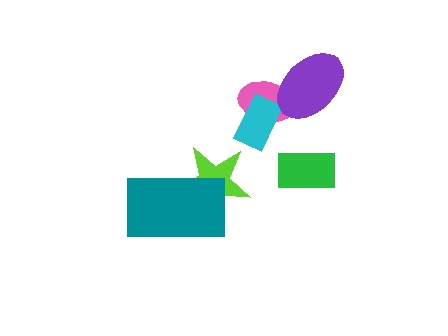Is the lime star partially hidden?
Yes, it is partially covered by another shape.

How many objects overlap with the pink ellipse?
2 objects overlap with the pink ellipse.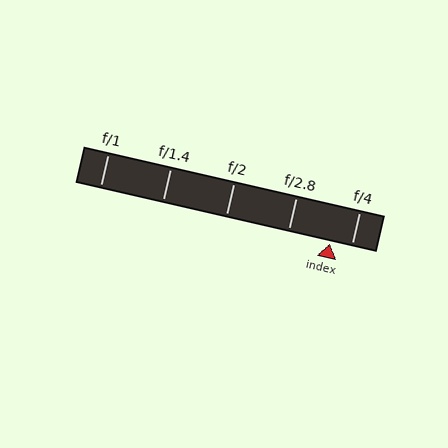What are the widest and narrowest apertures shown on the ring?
The widest aperture shown is f/1 and the narrowest is f/4.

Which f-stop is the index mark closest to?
The index mark is closest to f/4.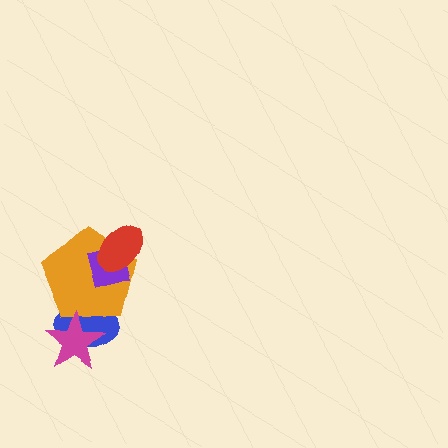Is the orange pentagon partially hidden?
Yes, it is partially covered by another shape.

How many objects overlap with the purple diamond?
2 objects overlap with the purple diamond.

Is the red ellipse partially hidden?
No, no other shape covers it.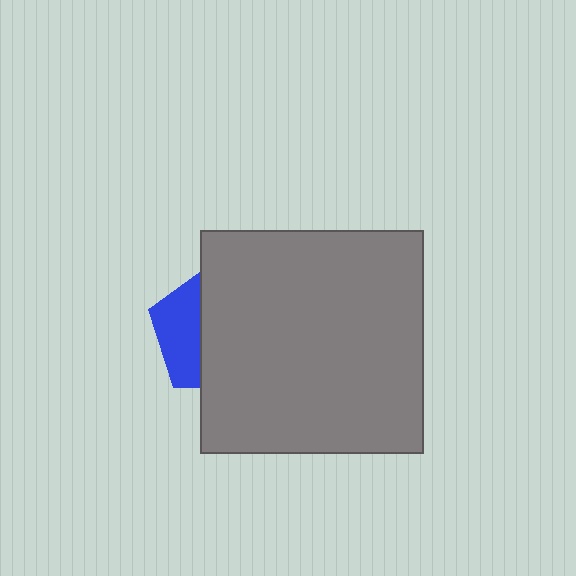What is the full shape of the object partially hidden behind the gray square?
The partially hidden object is a blue pentagon.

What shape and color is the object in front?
The object in front is a gray square.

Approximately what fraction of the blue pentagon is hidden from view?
Roughly 66% of the blue pentagon is hidden behind the gray square.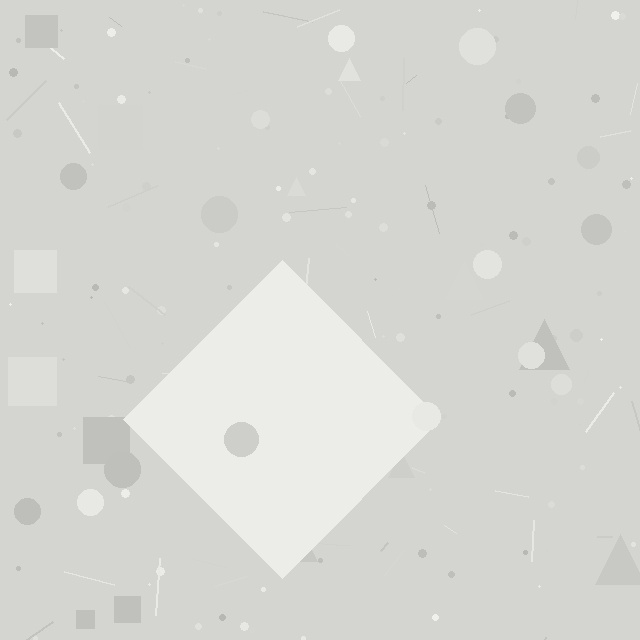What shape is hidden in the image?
A diamond is hidden in the image.